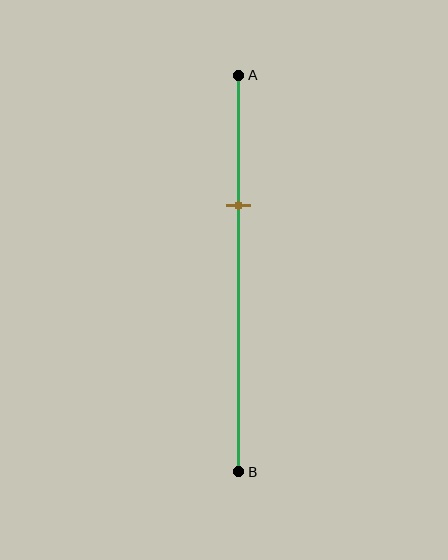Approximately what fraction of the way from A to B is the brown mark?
The brown mark is approximately 35% of the way from A to B.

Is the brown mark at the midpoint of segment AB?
No, the mark is at about 35% from A, not at the 50% midpoint.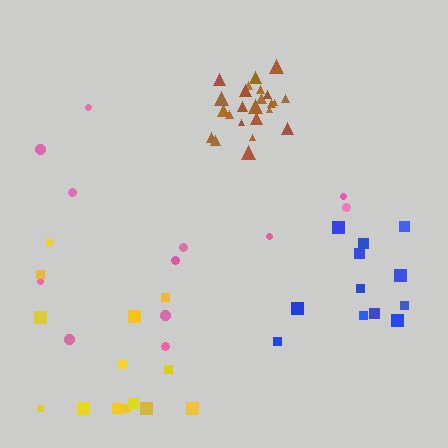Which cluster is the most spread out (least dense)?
Pink.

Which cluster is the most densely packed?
Brown.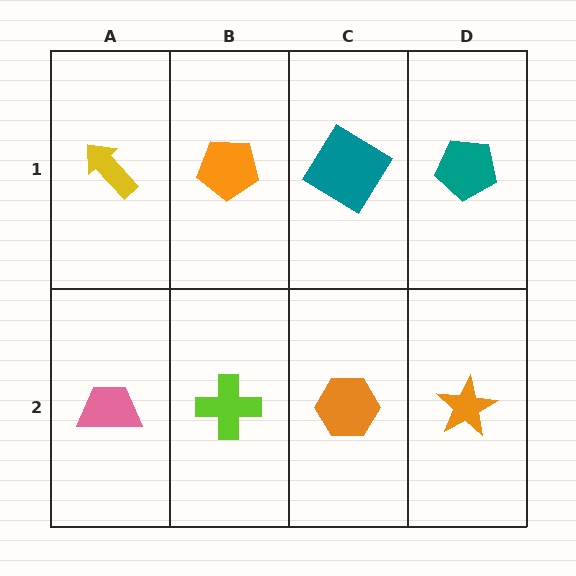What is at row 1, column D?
A teal pentagon.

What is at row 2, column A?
A pink trapezoid.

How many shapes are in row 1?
4 shapes.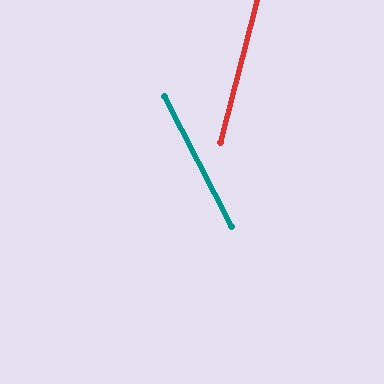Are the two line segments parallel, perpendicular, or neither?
Neither parallel nor perpendicular — they differ by about 42°.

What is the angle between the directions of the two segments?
Approximately 42 degrees.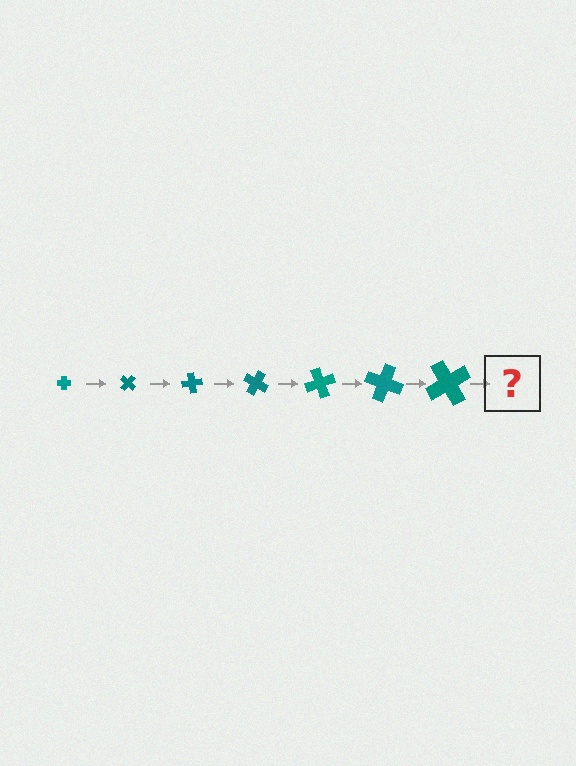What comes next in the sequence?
The next element should be a cross, larger than the previous one and rotated 280 degrees from the start.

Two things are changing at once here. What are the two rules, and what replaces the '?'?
The two rules are that the cross grows larger each step and it rotates 40 degrees each step. The '?' should be a cross, larger than the previous one and rotated 280 degrees from the start.